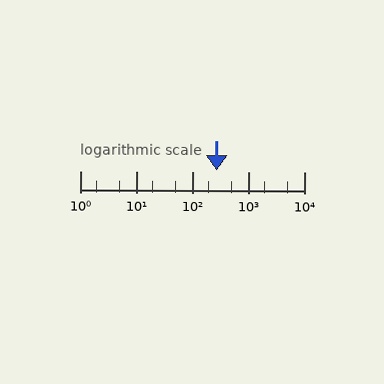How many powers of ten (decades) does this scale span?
The scale spans 4 decades, from 1 to 10000.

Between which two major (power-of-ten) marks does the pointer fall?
The pointer is between 100 and 1000.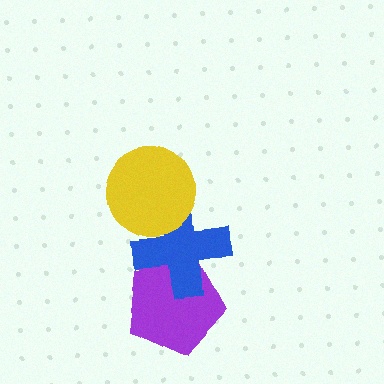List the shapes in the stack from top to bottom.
From top to bottom: the yellow circle, the blue cross, the purple pentagon.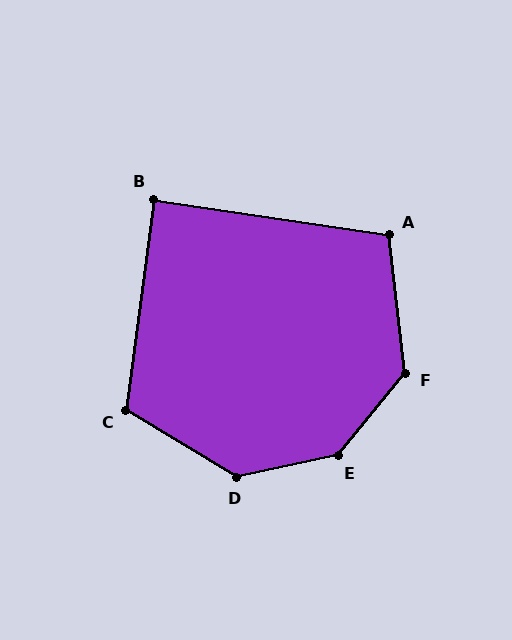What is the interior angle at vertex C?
Approximately 114 degrees (obtuse).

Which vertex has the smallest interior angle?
B, at approximately 89 degrees.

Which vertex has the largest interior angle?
E, at approximately 141 degrees.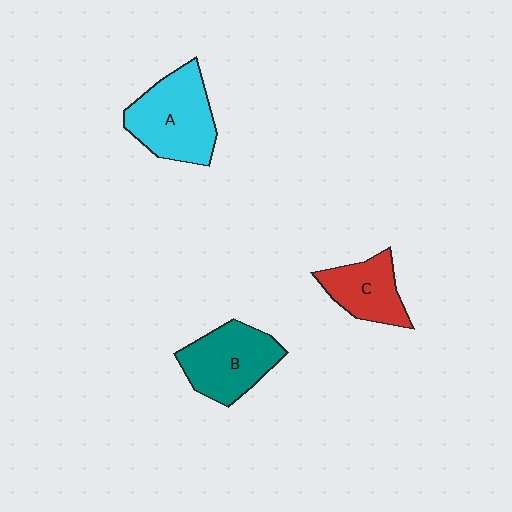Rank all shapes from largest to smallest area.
From largest to smallest: A (cyan), B (teal), C (red).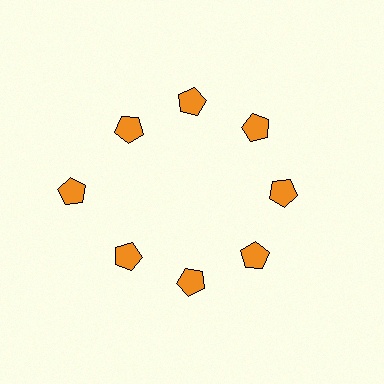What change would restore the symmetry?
The symmetry would be restored by moving it inward, back onto the ring so that all 8 pentagons sit at equal angles and equal distance from the center.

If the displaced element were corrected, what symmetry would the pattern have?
It would have 8-fold rotational symmetry — the pattern would map onto itself every 45 degrees.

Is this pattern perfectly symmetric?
No. The 8 orange pentagons are arranged in a ring, but one element near the 9 o'clock position is pushed outward from the center, breaking the 8-fold rotational symmetry.